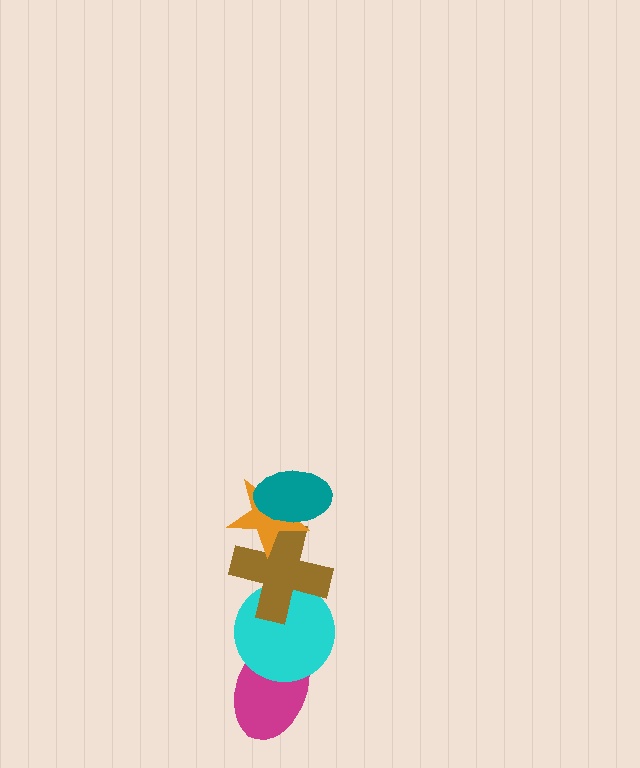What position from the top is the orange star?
The orange star is 2nd from the top.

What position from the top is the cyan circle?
The cyan circle is 4th from the top.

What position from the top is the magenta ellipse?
The magenta ellipse is 5th from the top.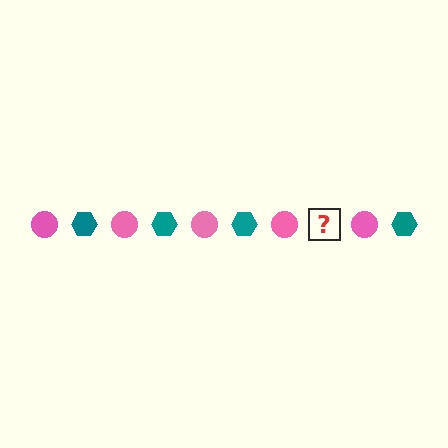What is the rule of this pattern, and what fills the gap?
The rule is that the pattern alternates between pink circle and teal hexagon. The gap should be filled with a teal hexagon.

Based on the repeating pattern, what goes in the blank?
The blank should be a teal hexagon.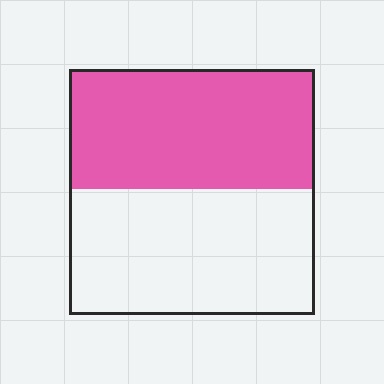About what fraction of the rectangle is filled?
About one half (1/2).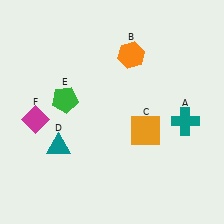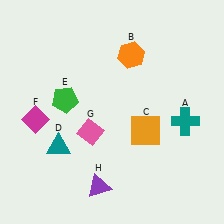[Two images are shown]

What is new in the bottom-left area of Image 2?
A pink diamond (G) was added in the bottom-left area of Image 2.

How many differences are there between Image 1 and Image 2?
There are 2 differences between the two images.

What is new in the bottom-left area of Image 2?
A purple triangle (H) was added in the bottom-left area of Image 2.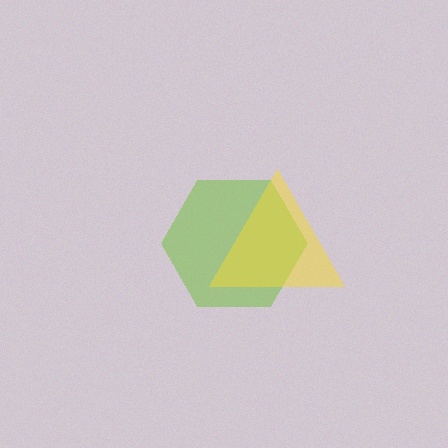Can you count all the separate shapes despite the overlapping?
Yes, there are 2 separate shapes.